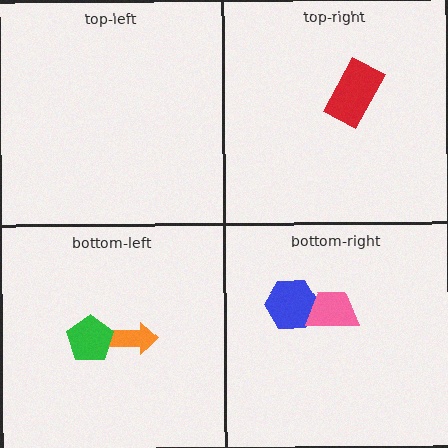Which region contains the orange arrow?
The bottom-left region.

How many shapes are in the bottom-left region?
2.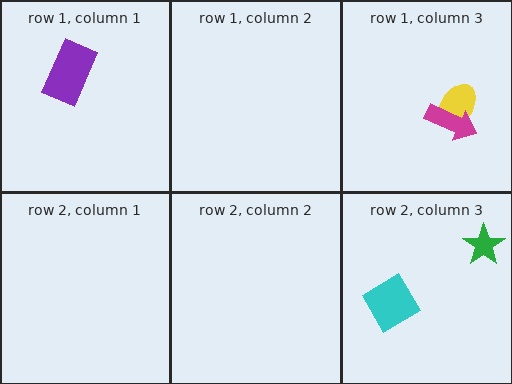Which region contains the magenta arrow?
The row 1, column 3 region.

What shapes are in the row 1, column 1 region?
The purple rectangle.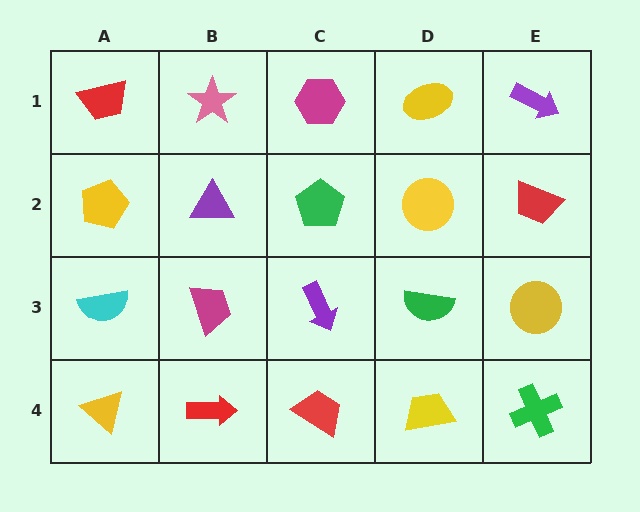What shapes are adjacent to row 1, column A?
A yellow pentagon (row 2, column A), a pink star (row 1, column B).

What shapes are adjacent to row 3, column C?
A green pentagon (row 2, column C), a red trapezoid (row 4, column C), a magenta trapezoid (row 3, column B), a green semicircle (row 3, column D).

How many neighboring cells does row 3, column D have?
4.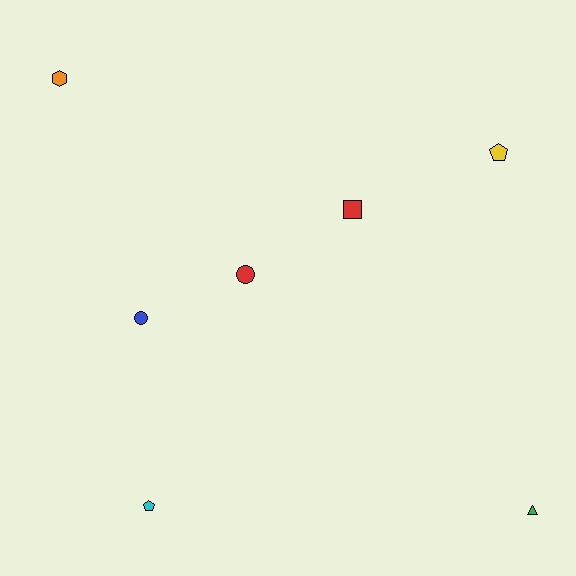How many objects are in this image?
There are 7 objects.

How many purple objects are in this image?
There are no purple objects.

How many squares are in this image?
There is 1 square.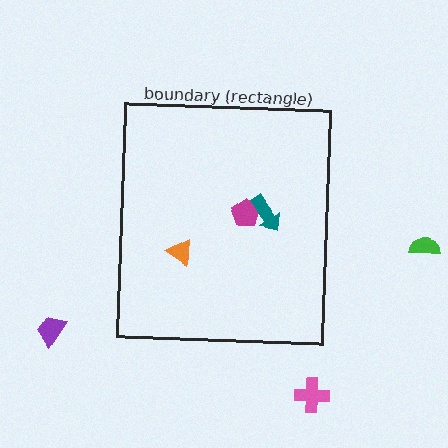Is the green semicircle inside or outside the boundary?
Outside.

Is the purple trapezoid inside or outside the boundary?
Outside.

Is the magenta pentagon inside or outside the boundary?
Inside.